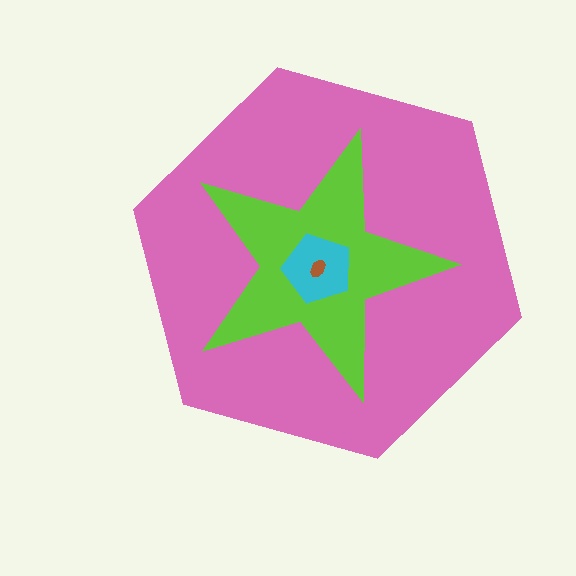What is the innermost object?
The brown ellipse.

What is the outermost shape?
The pink hexagon.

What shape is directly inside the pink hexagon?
The lime star.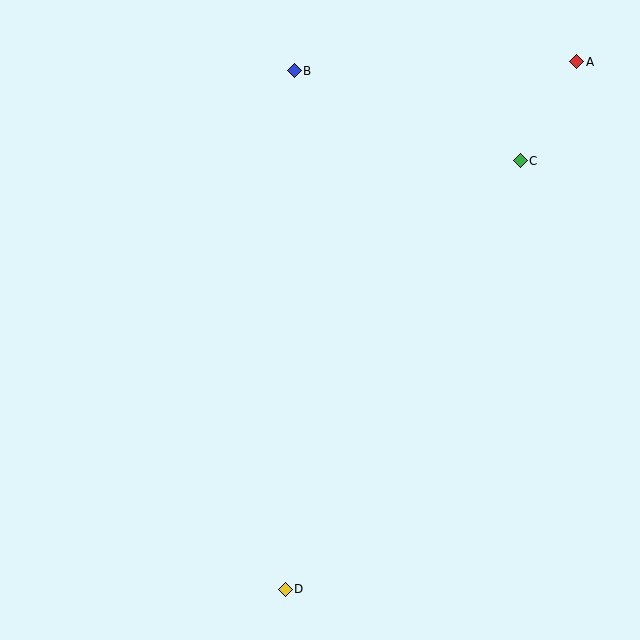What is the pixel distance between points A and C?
The distance between A and C is 114 pixels.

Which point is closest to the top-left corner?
Point B is closest to the top-left corner.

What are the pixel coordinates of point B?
Point B is at (294, 71).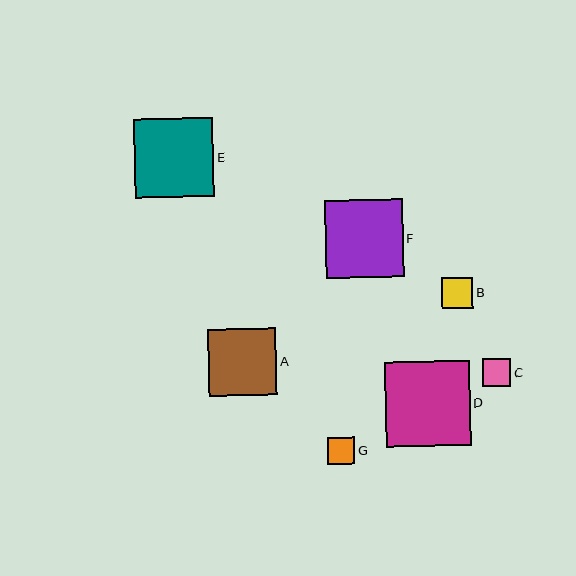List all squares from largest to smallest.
From largest to smallest: D, E, F, A, B, C, G.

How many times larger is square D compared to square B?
Square D is approximately 2.7 times the size of square B.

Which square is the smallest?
Square G is the smallest with a size of approximately 27 pixels.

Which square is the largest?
Square D is the largest with a size of approximately 85 pixels.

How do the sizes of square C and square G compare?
Square C and square G are approximately the same size.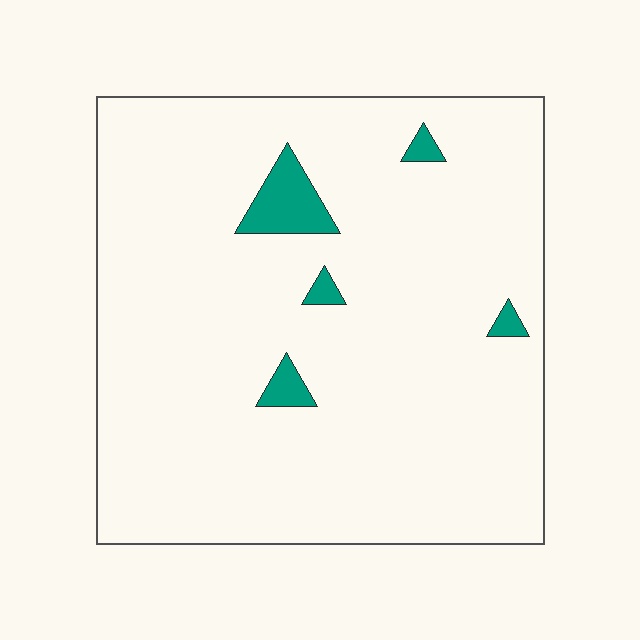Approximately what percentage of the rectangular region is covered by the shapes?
Approximately 5%.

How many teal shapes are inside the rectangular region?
5.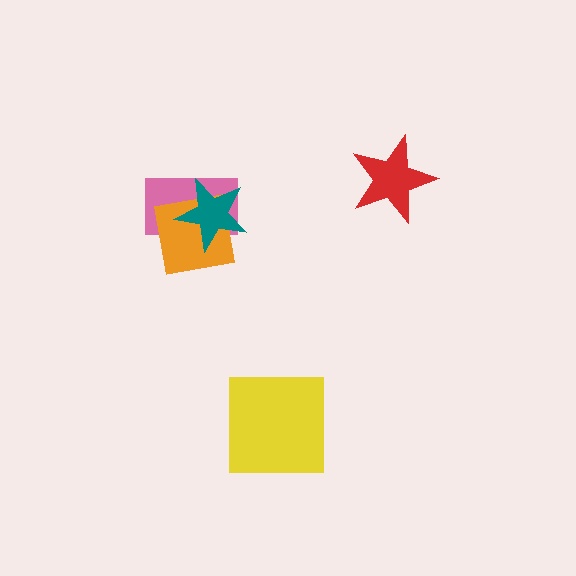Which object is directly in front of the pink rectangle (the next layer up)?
The orange square is directly in front of the pink rectangle.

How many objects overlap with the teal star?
2 objects overlap with the teal star.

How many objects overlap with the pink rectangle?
2 objects overlap with the pink rectangle.